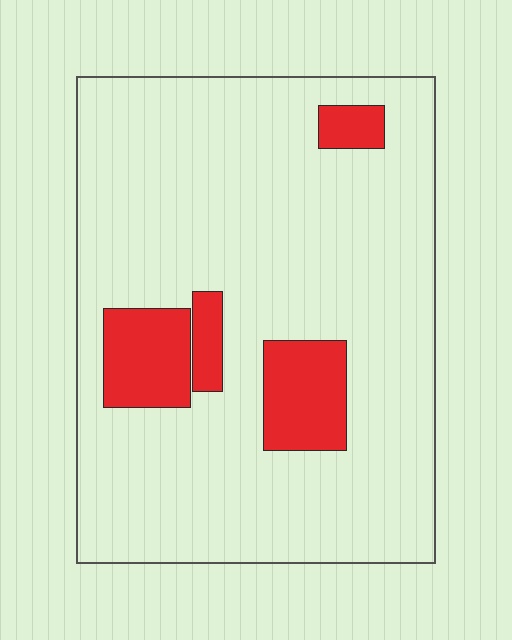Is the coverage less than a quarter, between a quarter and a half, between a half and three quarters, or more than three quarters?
Less than a quarter.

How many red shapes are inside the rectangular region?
4.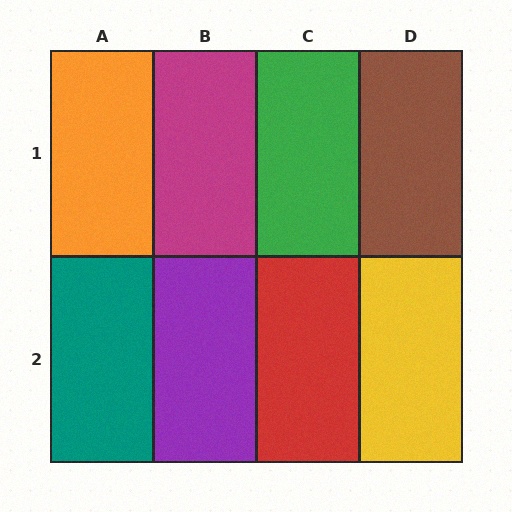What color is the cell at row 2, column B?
Purple.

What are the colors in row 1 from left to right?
Orange, magenta, green, brown.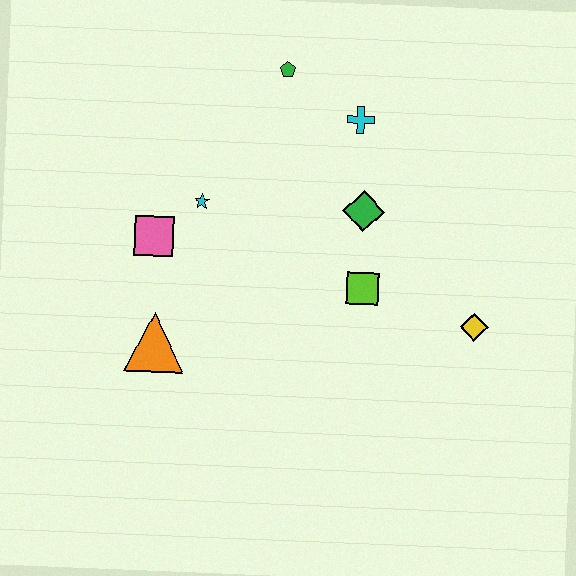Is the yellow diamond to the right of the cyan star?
Yes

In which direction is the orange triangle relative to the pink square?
The orange triangle is below the pink square.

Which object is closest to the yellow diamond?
The lime square is closest to the yellow diamond.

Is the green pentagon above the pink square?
Yes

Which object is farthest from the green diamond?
The orange triangle is farthest from the green diamond.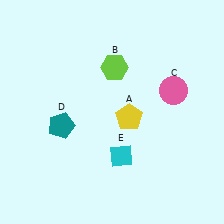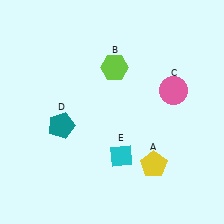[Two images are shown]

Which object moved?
The yellow pentagon (A) moved down.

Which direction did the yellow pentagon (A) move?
The yellow pentagon (A) moved down.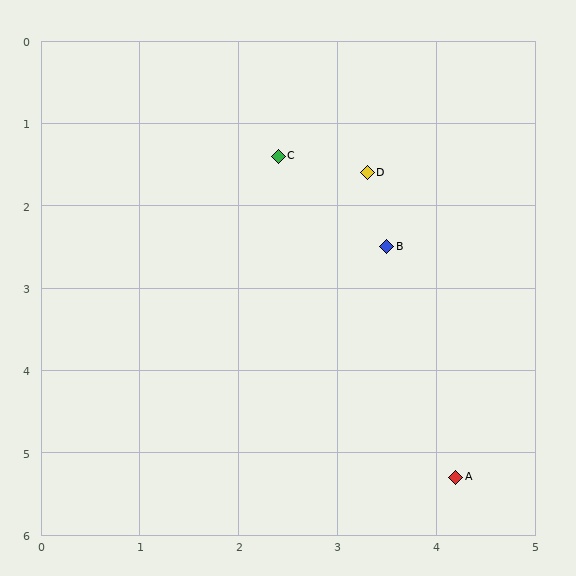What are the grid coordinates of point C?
Point C is at approximately (2.4, 1.4).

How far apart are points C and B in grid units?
Points C and B are about 1.6 grid units apart.